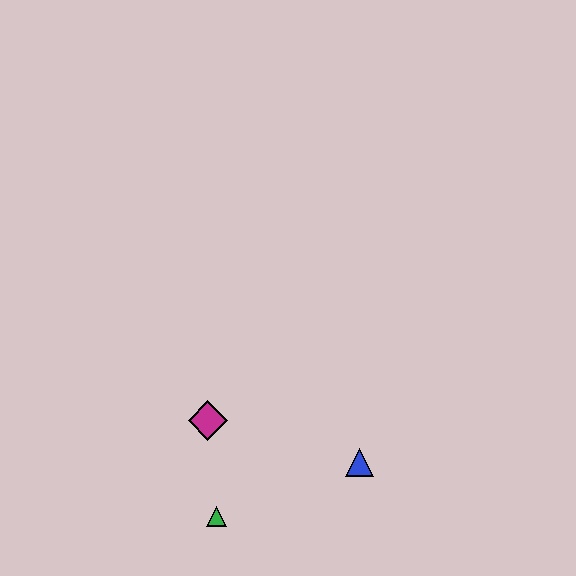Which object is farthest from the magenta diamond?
The blue triangle is farthest from the magenta diamond.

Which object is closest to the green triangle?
The magenta diamond is closest to the green triangle.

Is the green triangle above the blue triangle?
No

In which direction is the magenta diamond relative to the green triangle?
The magenta diamond is above the green triangle.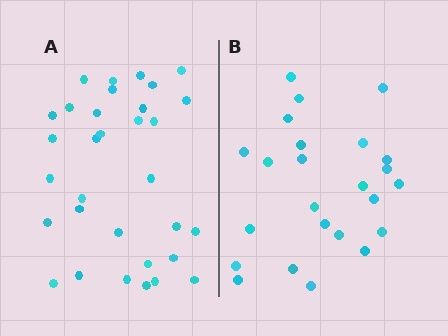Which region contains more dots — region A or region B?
Region A (the left region) has more dots.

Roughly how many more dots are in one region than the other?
Region A has roughly 8 or so more dots than region B.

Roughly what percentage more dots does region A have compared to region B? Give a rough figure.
About 35% more.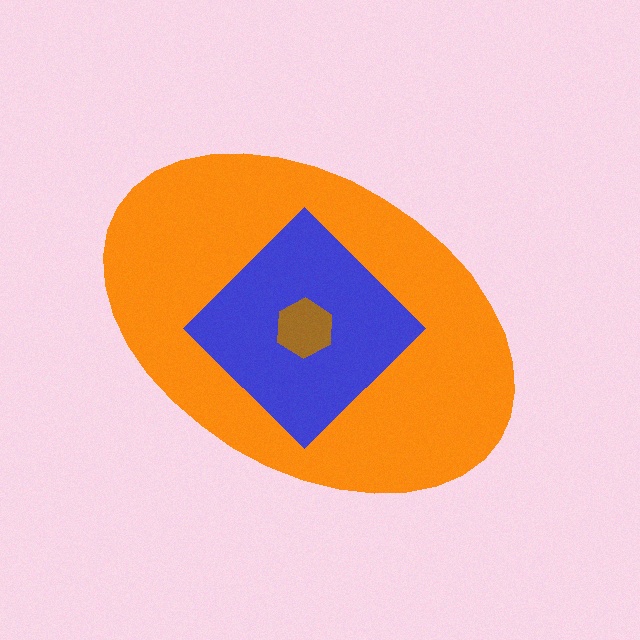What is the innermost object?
The brown hexagon.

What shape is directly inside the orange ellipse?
The blue diamond.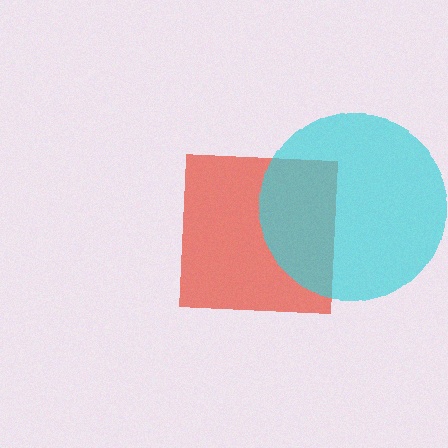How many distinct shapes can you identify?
There are 2 distinct shapes: a red square, a cyan circle.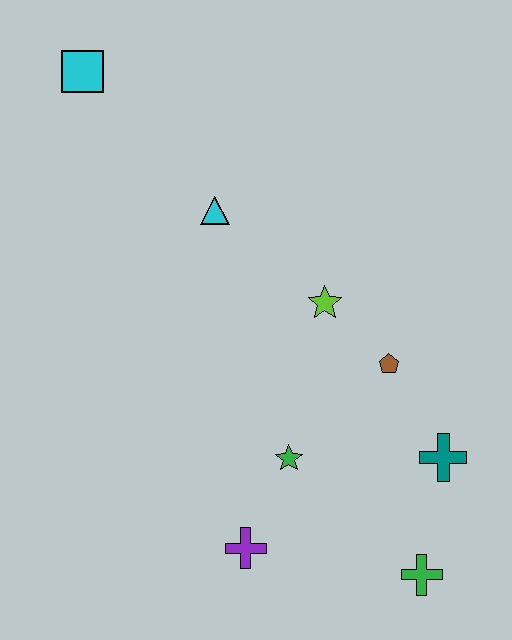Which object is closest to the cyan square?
The cyan triangle is closest to the cyan square.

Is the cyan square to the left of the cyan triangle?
Yes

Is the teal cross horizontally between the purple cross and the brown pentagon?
No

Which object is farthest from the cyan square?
The green cross is farthest from the cyan square.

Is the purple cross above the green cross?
Yes